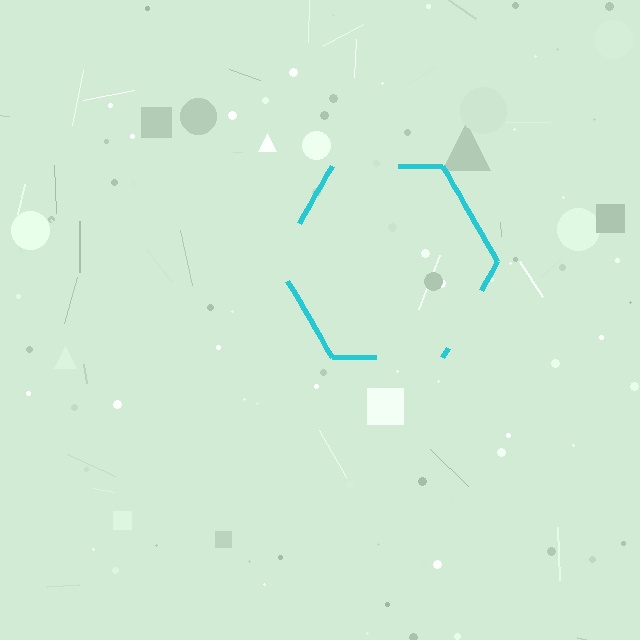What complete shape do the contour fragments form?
The contour fragments form a hexagon.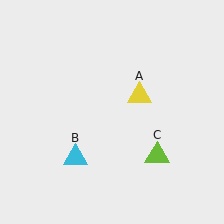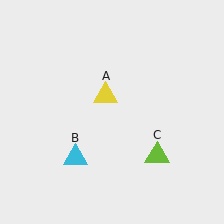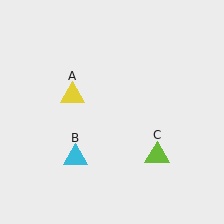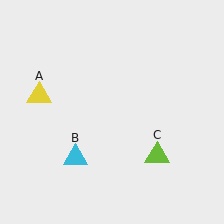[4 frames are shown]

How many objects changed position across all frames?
1 object changed position: yellow triangle (object A).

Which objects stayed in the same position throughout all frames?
Cyan triangle (object B) and lime triangle (object C) remained stationary.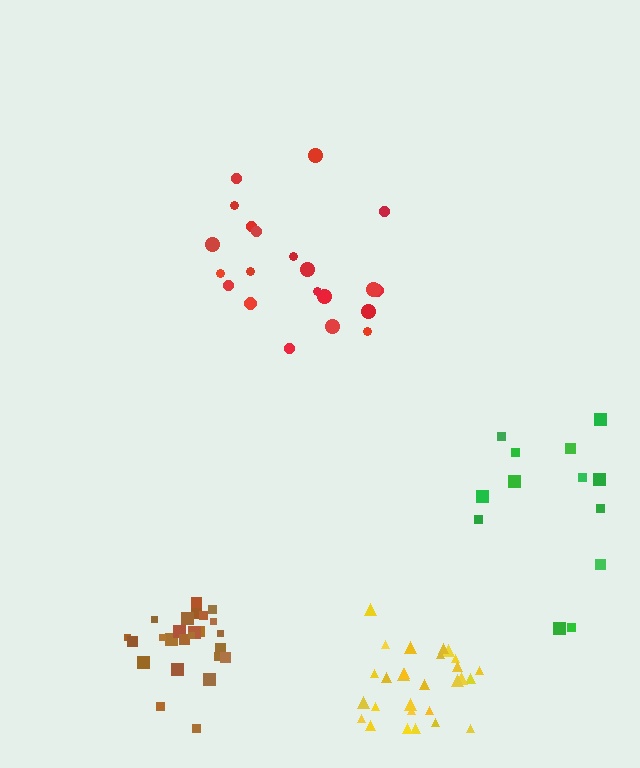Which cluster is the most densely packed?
Yellow.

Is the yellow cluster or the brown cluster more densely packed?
Yellow.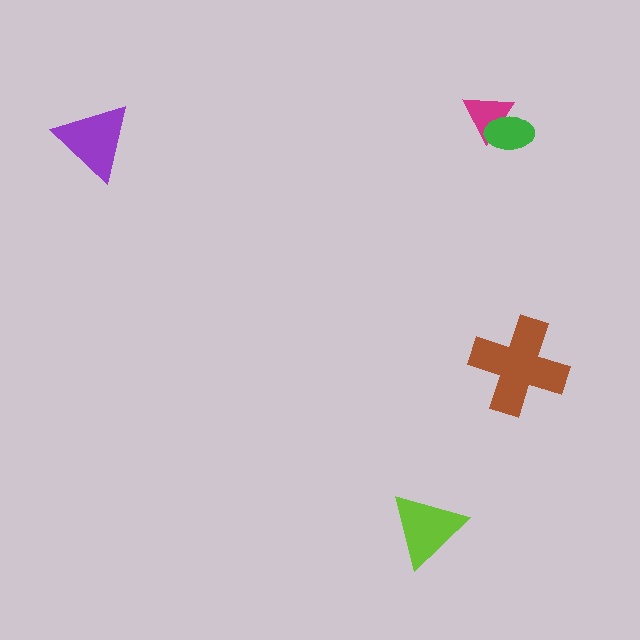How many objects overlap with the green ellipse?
1 object overlaps with the green ellipse.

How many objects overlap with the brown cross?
0 objects overlap with the brown cross.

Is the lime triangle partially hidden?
No, no other shape covers it.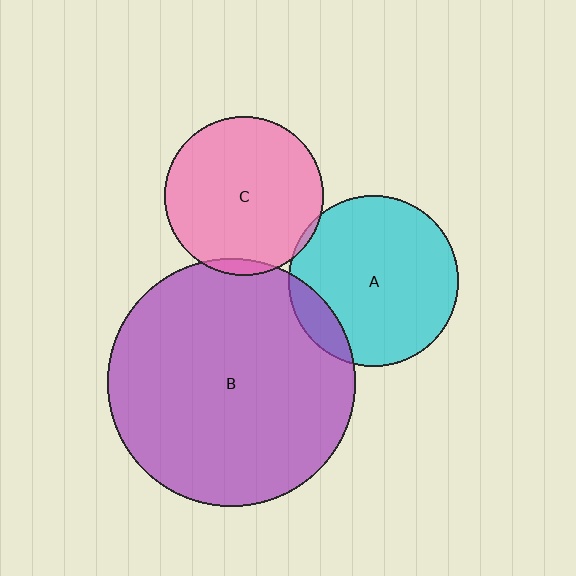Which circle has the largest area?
Circle B (purple).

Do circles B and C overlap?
Yes.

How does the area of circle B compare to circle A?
Approximately 2.1 times.